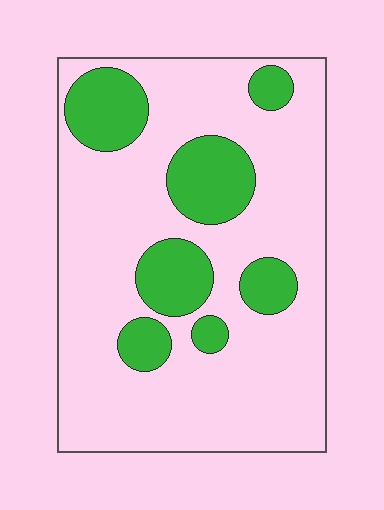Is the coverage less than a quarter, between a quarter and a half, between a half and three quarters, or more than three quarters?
Less than a quarter.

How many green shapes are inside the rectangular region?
7.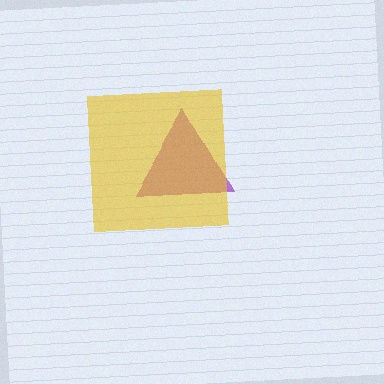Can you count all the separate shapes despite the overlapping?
Yes, there are 2 separate shapes.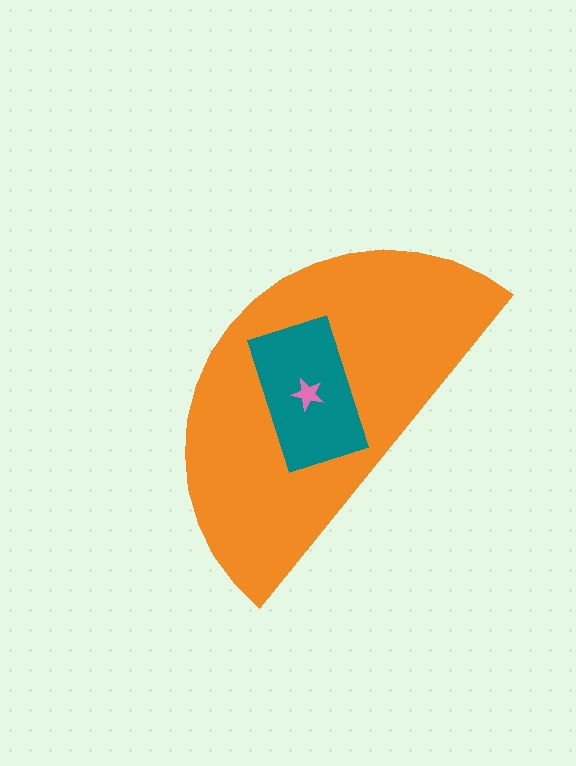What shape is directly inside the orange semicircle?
The teal rectangle.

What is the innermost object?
The pink star.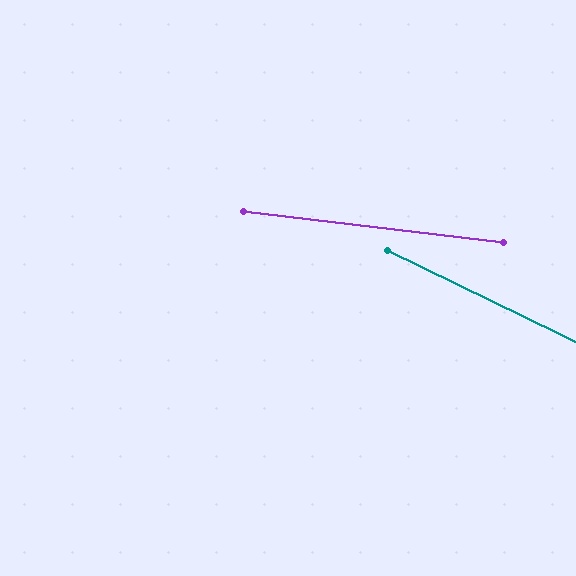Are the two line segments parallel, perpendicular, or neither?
Neither parallel nor perpendicular — they differ by about 19°.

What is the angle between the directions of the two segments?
Approximately 19 degrees.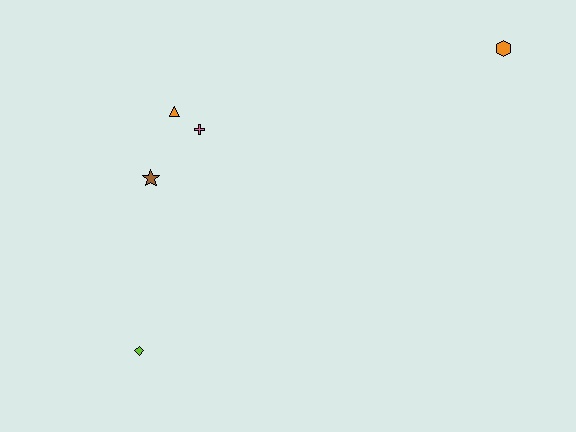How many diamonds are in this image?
There is 1 diamond.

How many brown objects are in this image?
There is 1 brown object.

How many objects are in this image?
There are 5 objects.